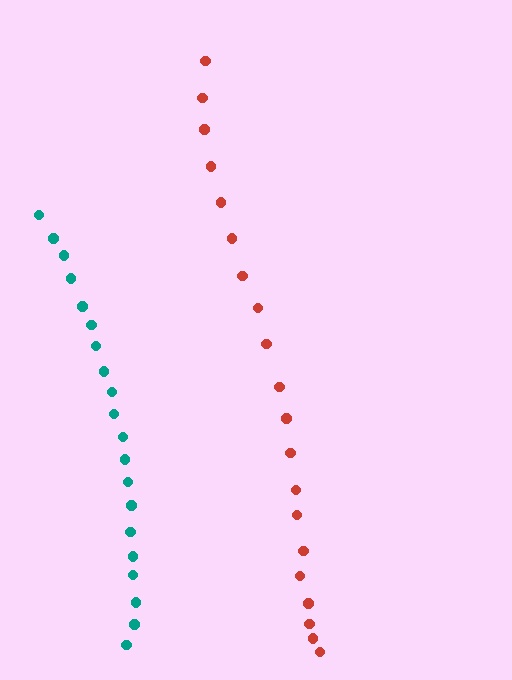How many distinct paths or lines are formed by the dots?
There are 2 distinct paths.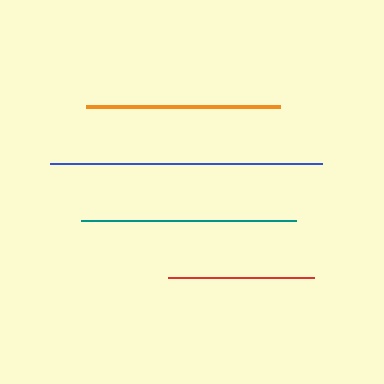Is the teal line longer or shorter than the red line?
The teal line is longer than the red line.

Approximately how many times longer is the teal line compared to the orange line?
The teal line is approximately 1.1 times the length of the orange line.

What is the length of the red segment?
The red segment is approximately 147 pixels long.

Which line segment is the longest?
The blue line is the longest at approximately 273 pixels.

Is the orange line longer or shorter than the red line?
The orange line is longer than the red line.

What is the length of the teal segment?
The teal segment is approximately 215 pixels long.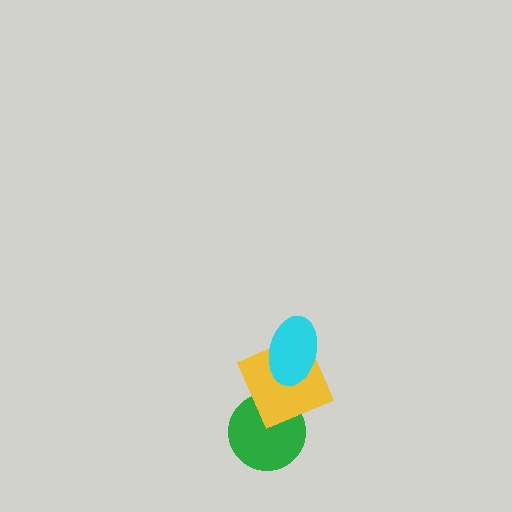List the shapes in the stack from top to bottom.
From top to bottom: the cyan ellipse, the yellow square, the green circle.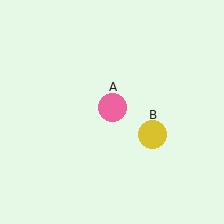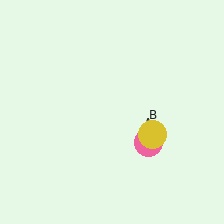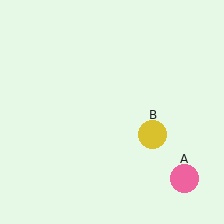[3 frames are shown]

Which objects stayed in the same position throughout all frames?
Yellow circle (object B) remained stationary.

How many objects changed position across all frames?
1 object changed position: pink circle (object A).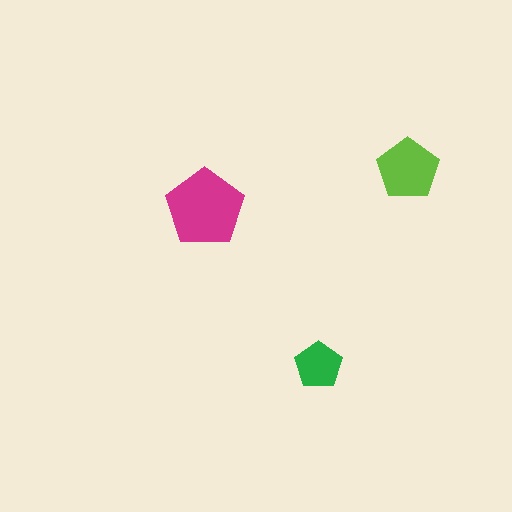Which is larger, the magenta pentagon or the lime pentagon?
The magenta one.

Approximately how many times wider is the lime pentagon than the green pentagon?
About 1.5 times wider.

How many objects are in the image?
There are 3 objects in the image.